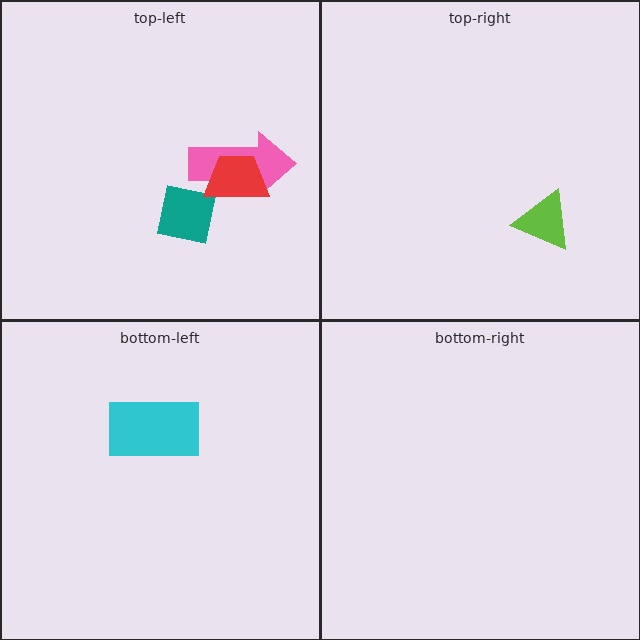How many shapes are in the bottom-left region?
1.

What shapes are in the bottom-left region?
The cyan rectangle.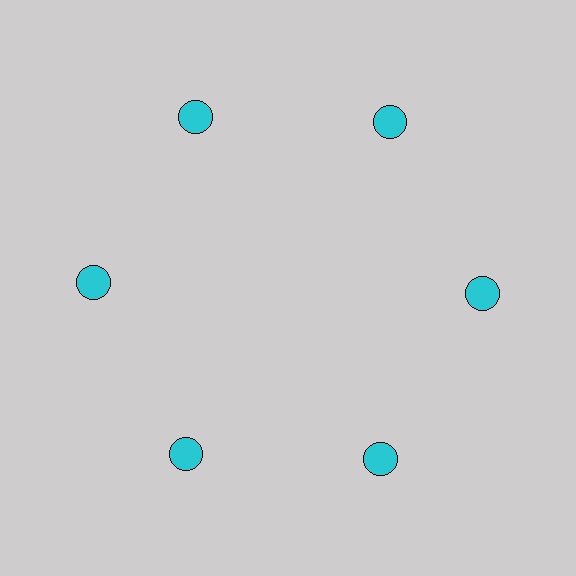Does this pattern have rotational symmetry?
Yes, this pattern has 6-fold rotational symmetry. It looks the same after rotating 60 degrees around the center.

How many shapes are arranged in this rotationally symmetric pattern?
There are 6 shapes, arranged in 6 groups of 1.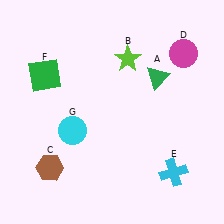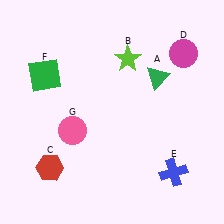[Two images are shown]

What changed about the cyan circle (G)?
In Image 1, G is cyan. In Image 2, it changed to pink.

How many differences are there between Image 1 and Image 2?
There are 3 differences between the two images.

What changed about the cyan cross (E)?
In Image 1, E is cyan. In Image 2, it changed to blue.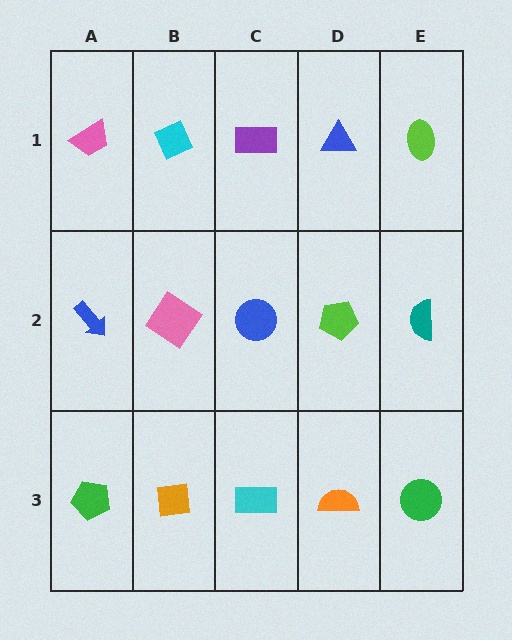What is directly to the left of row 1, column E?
A blue triangle.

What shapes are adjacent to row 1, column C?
A blue circle (row 2, column C), a cyan diamond (row 1, column B), a blue triangle (row 1, column D).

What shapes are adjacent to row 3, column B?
A pink diamond (row 2, column B), a green pentagon (row 3, column A), a cyan rectangle (row 3, column C).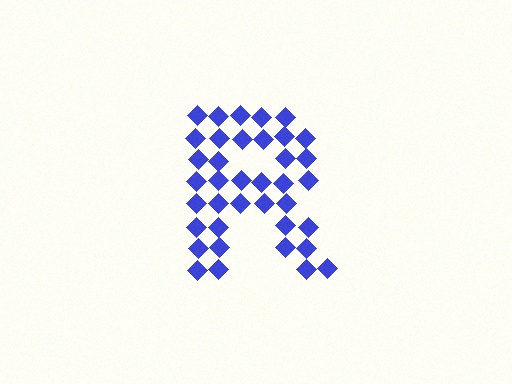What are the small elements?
The small elements are diamonds.